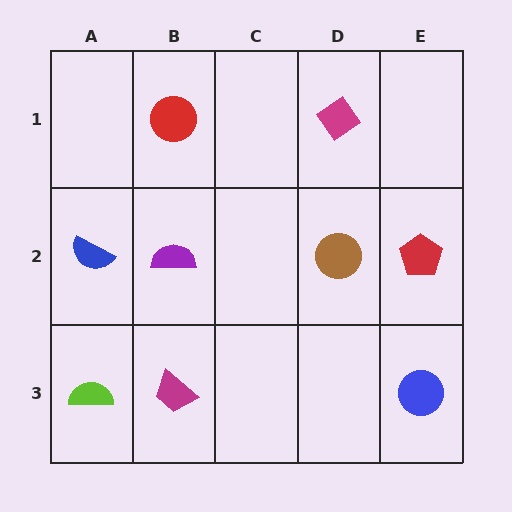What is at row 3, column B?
A magenta trapezoid.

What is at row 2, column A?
A blue semicircle.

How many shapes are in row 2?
4 shapes.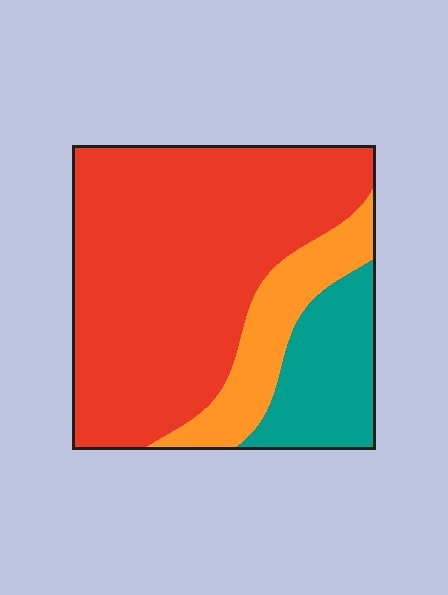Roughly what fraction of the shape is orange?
Orange covers roughly 15% of the shape.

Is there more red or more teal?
Red.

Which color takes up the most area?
Red, at roughly 65%.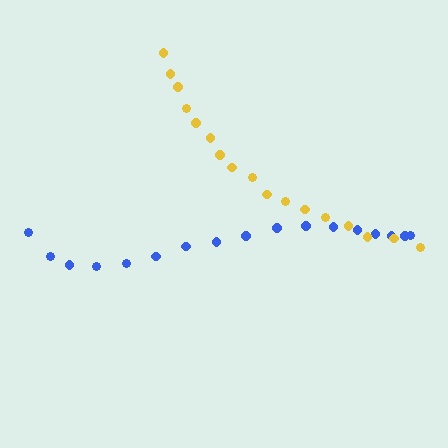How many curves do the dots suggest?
There are 2 distinct paths.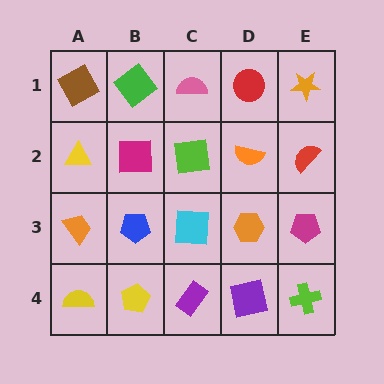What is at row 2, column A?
A yellow triangle.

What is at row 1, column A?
A brown square.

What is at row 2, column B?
A magenta square.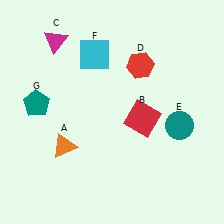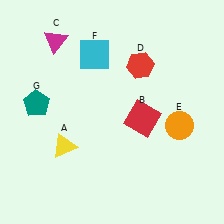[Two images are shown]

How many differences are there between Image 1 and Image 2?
There are 2 differences between the two images.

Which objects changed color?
A changed from orange to yellow. E changed from teal to orange.